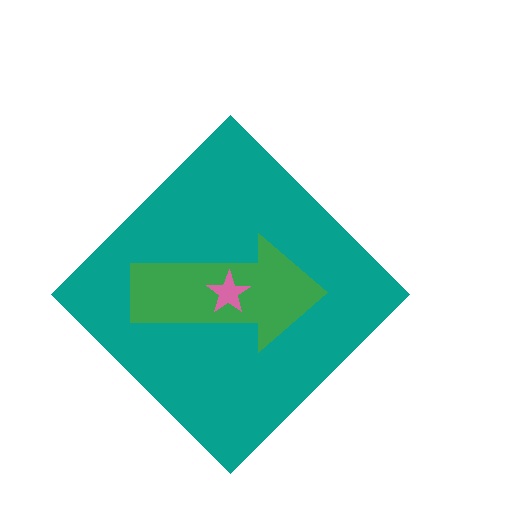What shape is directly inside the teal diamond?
The green arrow.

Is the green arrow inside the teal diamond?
Yes.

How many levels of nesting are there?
3.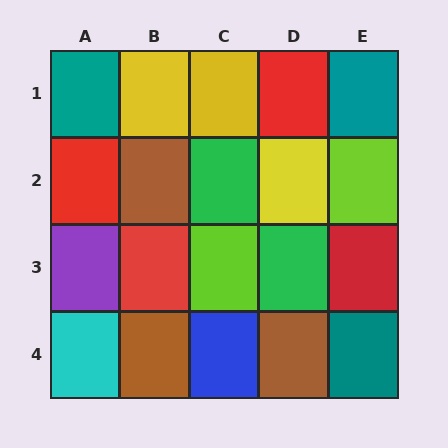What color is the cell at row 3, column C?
Lime.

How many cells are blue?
1 cell is blue.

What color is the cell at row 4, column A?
Cyan.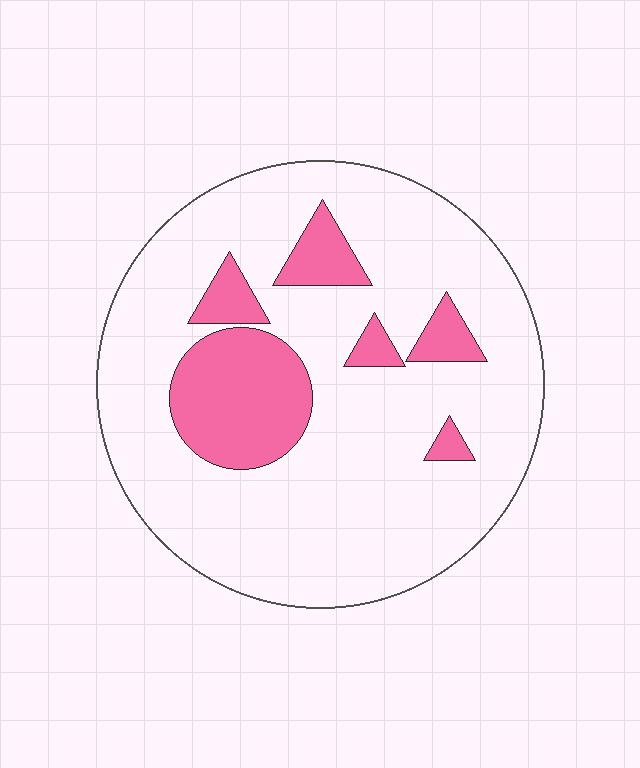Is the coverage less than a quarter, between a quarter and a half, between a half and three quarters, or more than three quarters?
Less than a quarter.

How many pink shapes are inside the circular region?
6.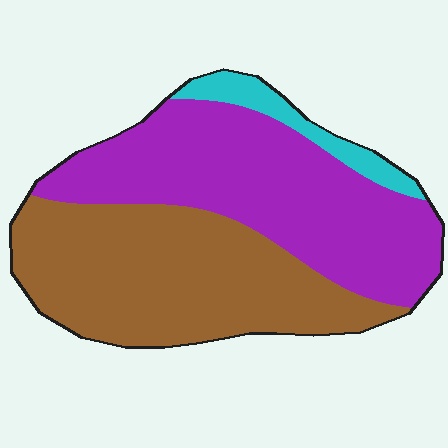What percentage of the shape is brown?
Brown takes up between a third and a half of the shape.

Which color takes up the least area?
Cyan, at roughly 10%.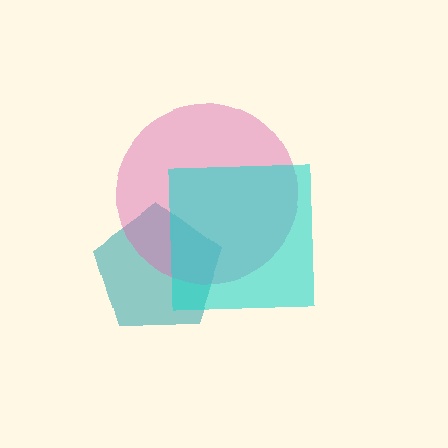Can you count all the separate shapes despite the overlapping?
Yes, there are 3 separate shapes.